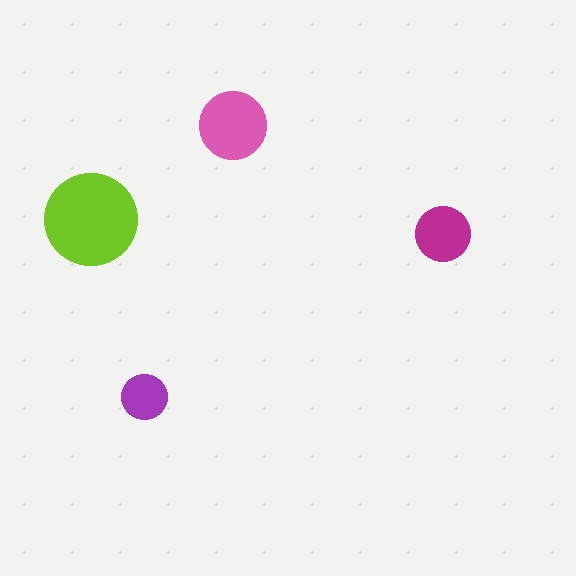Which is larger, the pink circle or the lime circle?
The lime one.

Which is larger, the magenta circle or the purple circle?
The magenta one.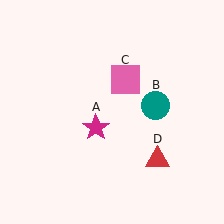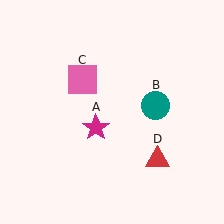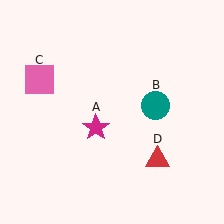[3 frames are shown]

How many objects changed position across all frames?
1 object changed position: pink square (object C).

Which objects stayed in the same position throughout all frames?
Magenta star (object A) and teal circle (object B) and red triangle (object D) remained stationary.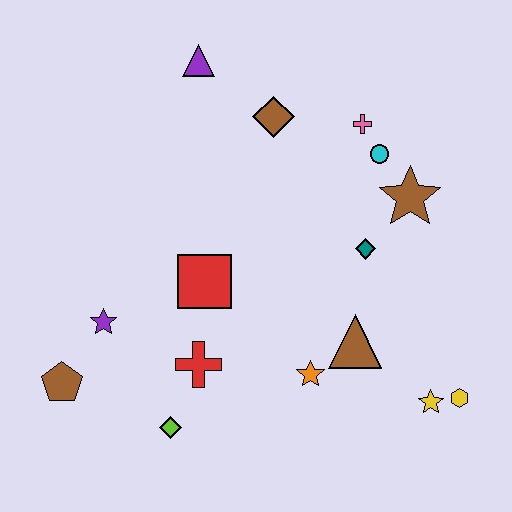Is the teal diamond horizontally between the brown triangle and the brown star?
Yes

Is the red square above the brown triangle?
Yes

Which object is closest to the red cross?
The lime diamond is closest to the red cross.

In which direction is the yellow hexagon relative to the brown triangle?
The yellow hexagon is to the right of the brown triangle.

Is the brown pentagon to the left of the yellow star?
Yes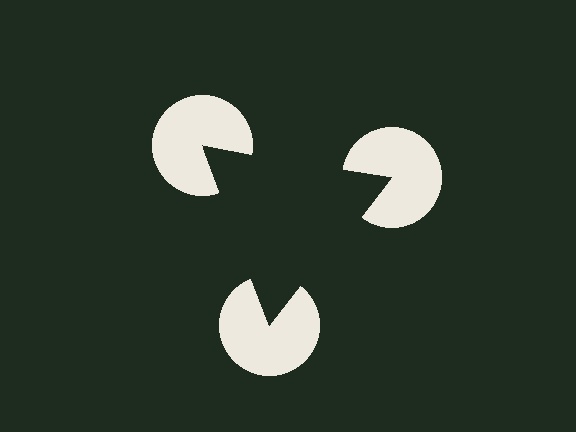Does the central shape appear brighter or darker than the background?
It typically appears slightly darker than the background, even though no actual brightness change is drawn.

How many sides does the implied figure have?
3 sides.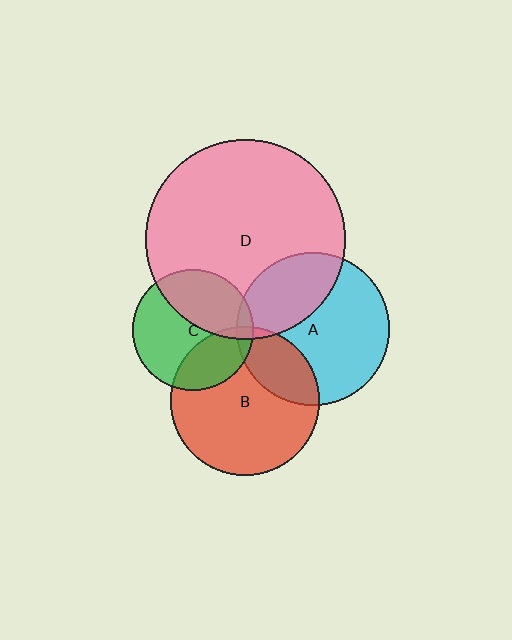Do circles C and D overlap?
Yes.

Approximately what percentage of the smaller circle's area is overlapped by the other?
Approximately 40%.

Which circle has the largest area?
Circle D (pink).